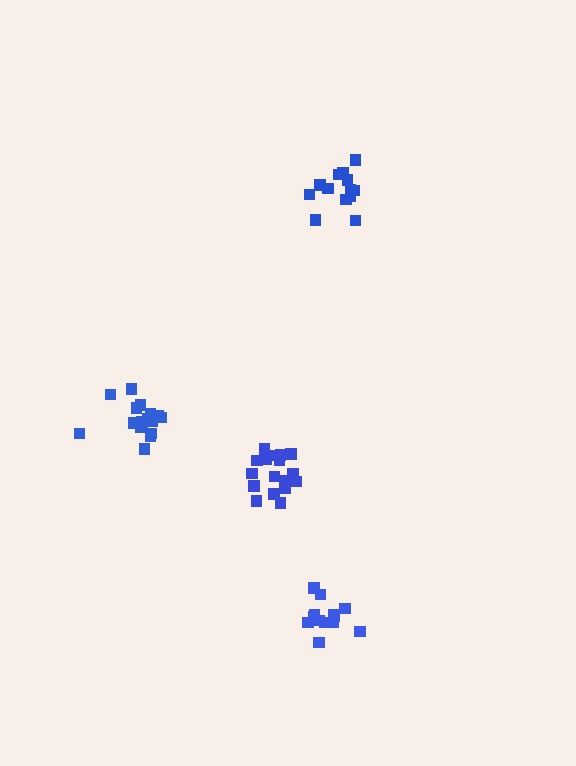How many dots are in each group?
Group 1: 13 dots, Group 2: 19 dots, Group 3: 13 dots, Group 4: 17 dots (62 total).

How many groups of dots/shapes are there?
There are 4 groups.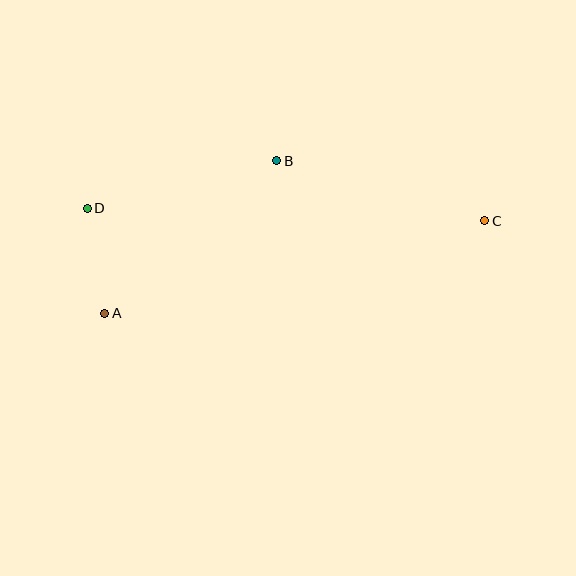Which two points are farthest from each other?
Points C and D are farthest from each other.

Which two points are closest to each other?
Points A and D are closest to each other.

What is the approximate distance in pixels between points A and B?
The distance between A and B is approximately 230 pixels.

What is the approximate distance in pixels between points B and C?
The distance between B and C is approximately 216 pixels.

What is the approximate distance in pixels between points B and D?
The distance between B and D is approximately 195 pixels.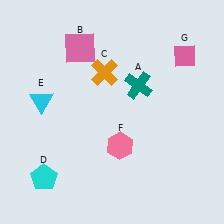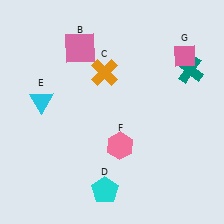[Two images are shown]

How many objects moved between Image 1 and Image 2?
2 objects moved between the two images.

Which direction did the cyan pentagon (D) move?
The cyan pentagon (D) moved right.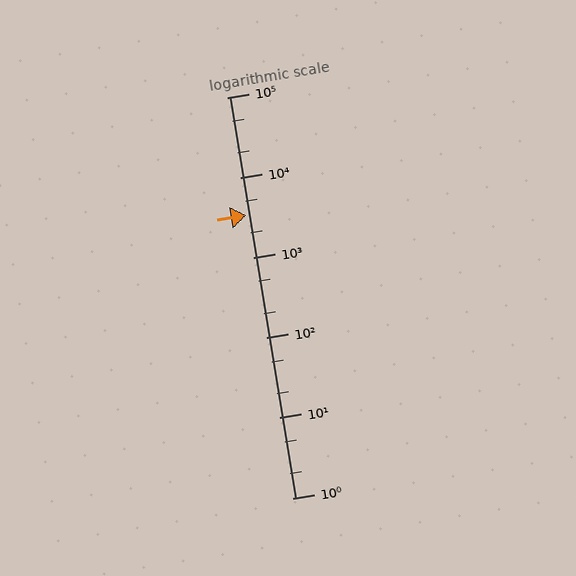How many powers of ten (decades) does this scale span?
The scale spans 5 decades, from 1 to 100000.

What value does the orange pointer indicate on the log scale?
The pointer indicates approximately 3400.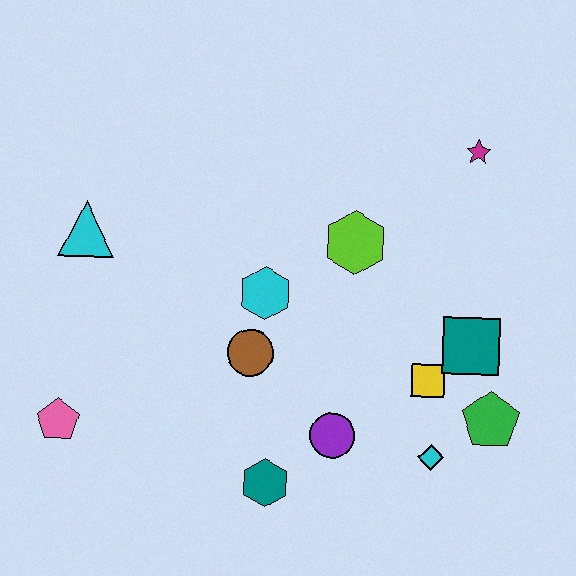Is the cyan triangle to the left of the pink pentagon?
No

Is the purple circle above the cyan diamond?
Yes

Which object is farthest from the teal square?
The pink pentagon is farthest from the teal square.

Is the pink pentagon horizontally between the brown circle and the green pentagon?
No